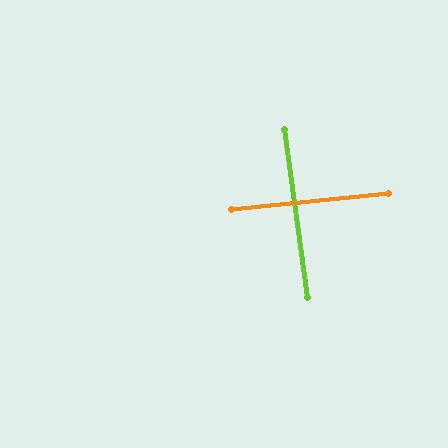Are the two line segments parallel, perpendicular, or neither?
Perpendicular — they meet at approximately 88°.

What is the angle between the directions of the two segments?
Approximately 88 degrees.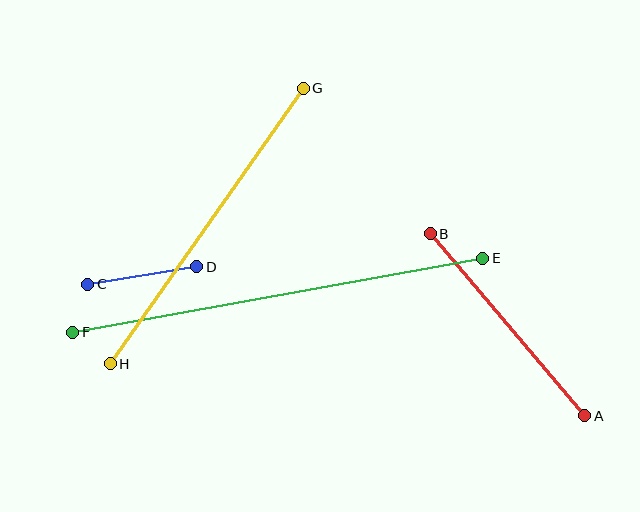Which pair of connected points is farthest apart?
Points E and F are farthest apart.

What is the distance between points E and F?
The distance is approximately 417 pixels.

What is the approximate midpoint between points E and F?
The midpoint is at approximately (278, 295) pixels.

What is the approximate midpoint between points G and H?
The midpoint is at approximately (207, 226) pixels.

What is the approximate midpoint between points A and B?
The midpoint is at approximately (507, 325) pixels.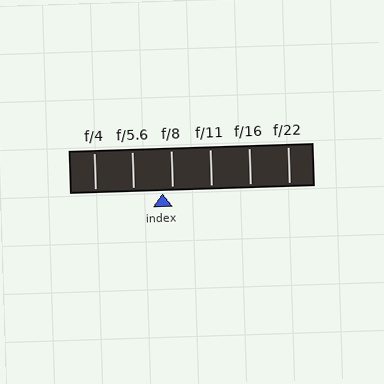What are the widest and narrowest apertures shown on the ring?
The widest aperture shown is f/4 and the narrowest is f/22.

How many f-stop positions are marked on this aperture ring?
There are 6 f-stop positions marked.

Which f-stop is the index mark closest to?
The index mark is closest to f/8.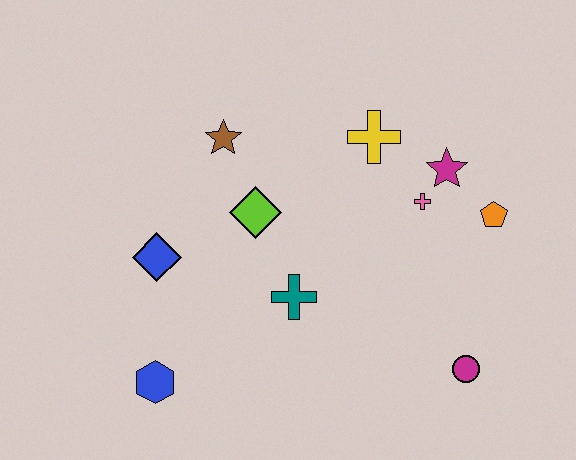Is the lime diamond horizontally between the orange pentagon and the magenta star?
No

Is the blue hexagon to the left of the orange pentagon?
Yes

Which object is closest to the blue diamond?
The lime diamond is closest to the blue diamond.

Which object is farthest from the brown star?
The magenta circle is farthest from the brown star.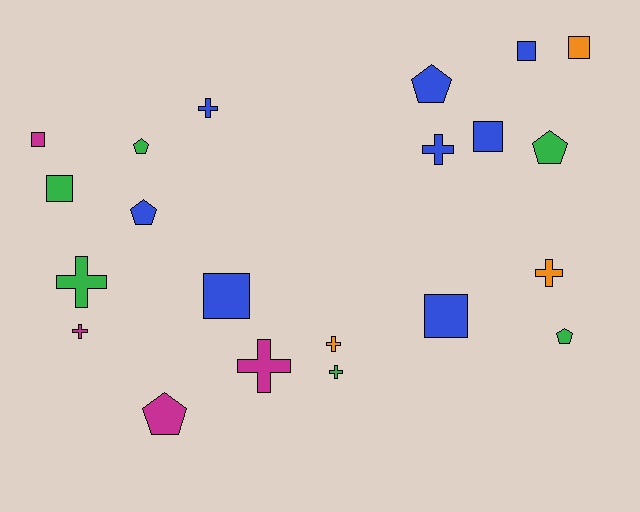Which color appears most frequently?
Blue, with 8 objects.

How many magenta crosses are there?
There are 2 magenta crosses.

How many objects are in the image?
There are 21 objects.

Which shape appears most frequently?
Cross, with 8 objects.